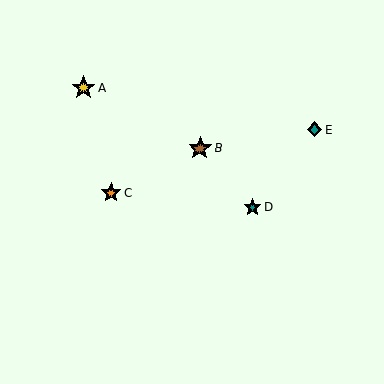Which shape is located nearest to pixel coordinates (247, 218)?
The teal star (labeled D) at (252, 207) is nearest to that location.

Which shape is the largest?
The brown star (labeled B) is the largest.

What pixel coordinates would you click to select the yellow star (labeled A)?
Click at (84, 87) to select the yellow star A.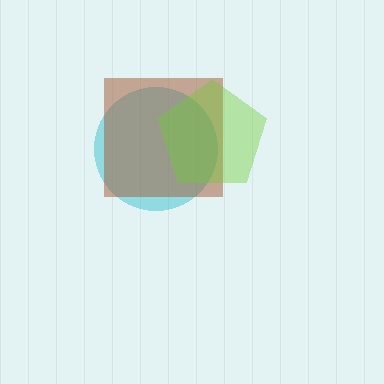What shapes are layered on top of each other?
The layered shapes are: a cyan circle, a brown square, a lime pentagon.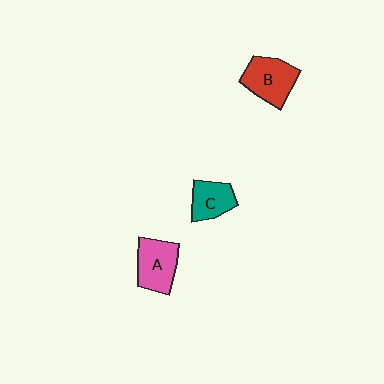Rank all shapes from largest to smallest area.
From largest to smallest: B (red), A (pink), C (teal).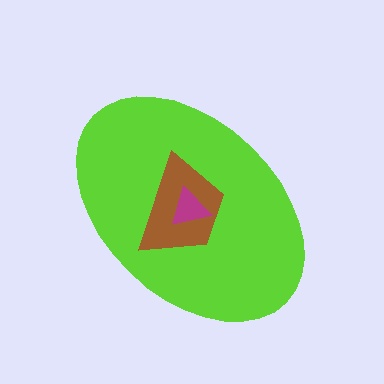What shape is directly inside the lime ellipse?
The brown trapezoid.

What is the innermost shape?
The magenta triangle.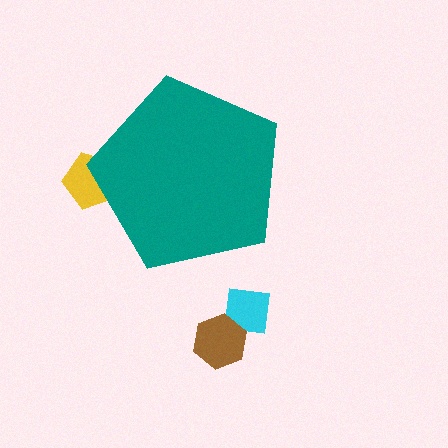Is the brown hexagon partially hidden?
No, the brown hexagon is fully visible.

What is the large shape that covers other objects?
A teal pentagon.